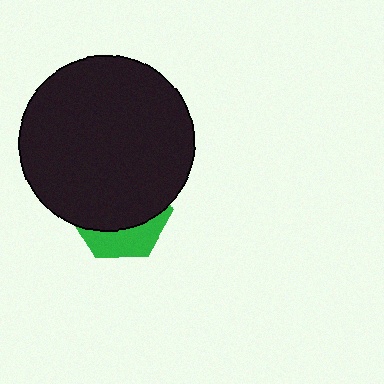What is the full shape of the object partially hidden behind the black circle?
The partially hidden object is a green hexagon.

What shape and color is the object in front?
The object in front is a black circle.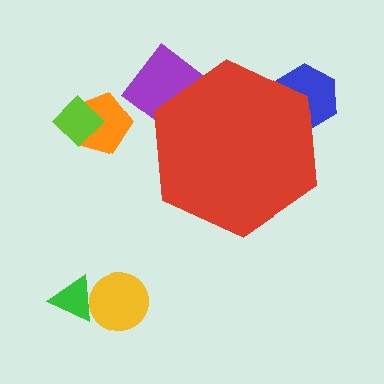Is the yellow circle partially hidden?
No, the yellow circle is fully visible.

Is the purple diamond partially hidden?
Yes, the purple diamond is partially hidden behind the red hexagon.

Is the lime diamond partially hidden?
No, the lime diamond is fully visible.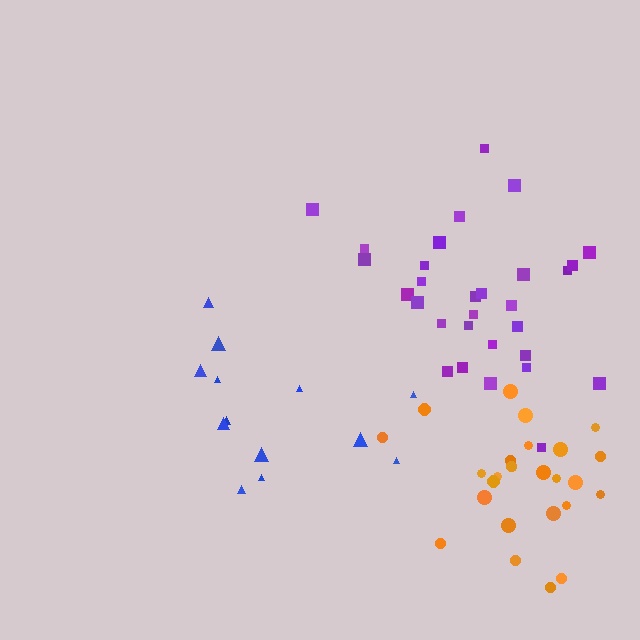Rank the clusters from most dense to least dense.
purple, orange, blue.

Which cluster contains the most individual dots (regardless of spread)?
Purple (30).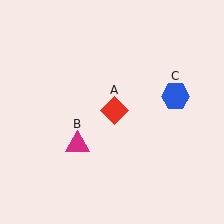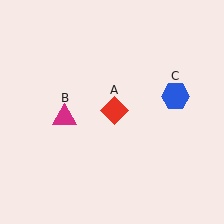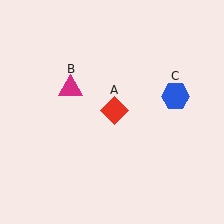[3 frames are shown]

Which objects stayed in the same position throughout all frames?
Red diamond (object A) and blue hexagon (object C) remained stationary.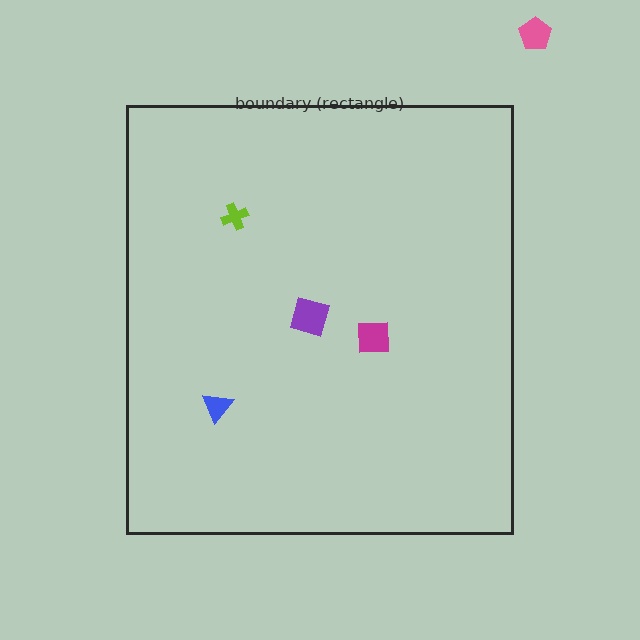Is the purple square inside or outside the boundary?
Inside.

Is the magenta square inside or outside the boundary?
Inside.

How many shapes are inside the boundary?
4 inside, 1 outside.